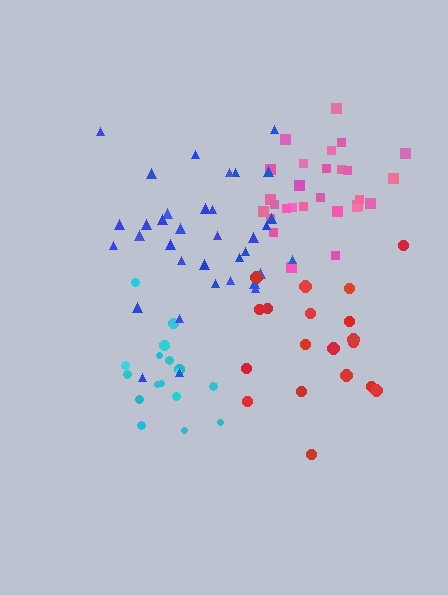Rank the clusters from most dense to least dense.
pink, cyan, blue, red.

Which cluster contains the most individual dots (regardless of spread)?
Blue (35).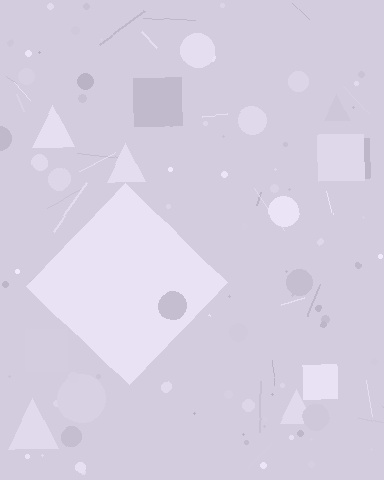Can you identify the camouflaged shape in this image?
The camouflaged shape is a diamond.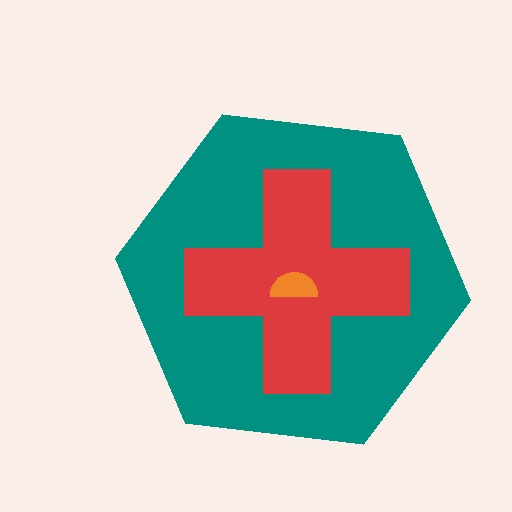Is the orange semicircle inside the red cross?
Yes.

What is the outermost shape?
The teal hexagon.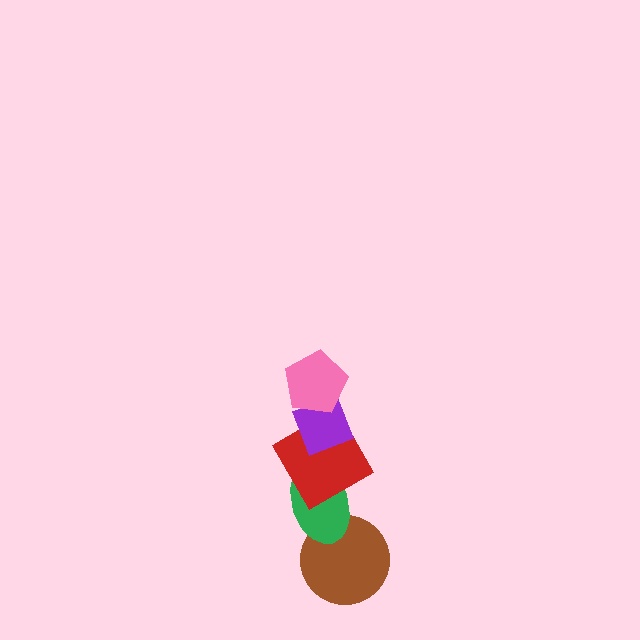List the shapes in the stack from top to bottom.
From top to bottom: the pink pentagon, the purple diamond, the red diamond, the green ellipse, the brown circle.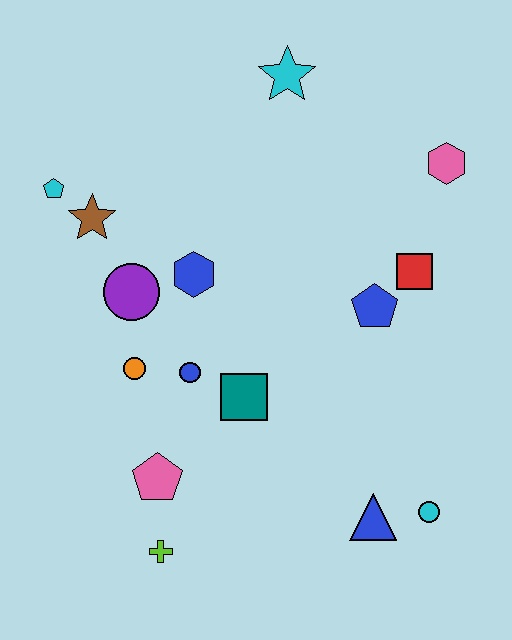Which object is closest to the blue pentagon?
The red square is closest to the blue pentagon.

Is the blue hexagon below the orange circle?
No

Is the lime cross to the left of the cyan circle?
Yes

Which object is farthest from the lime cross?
The cyan star is farthest from the lime cross.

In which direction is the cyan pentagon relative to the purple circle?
The cyan pentagon is above the purple circle.